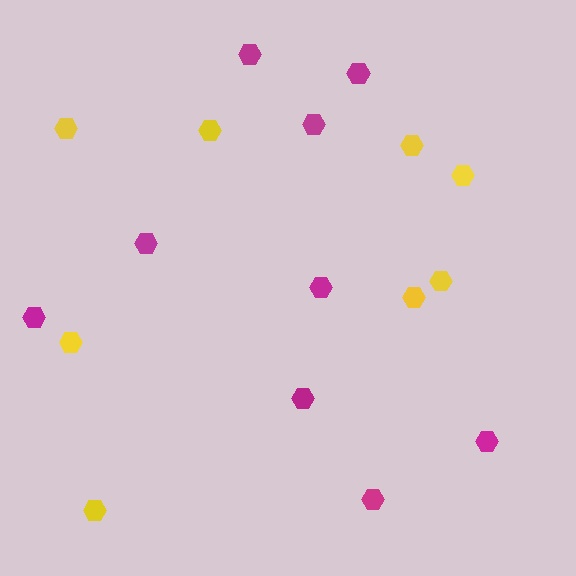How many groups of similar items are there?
There are 2 groups: one group of yellow hexagons (8) and one group of magenta hexagons (9).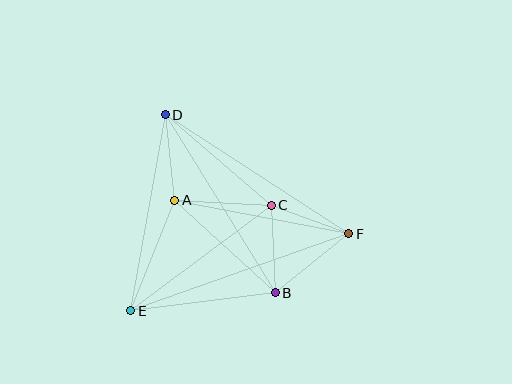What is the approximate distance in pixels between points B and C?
The distance between B and C is approximately 87 pixels.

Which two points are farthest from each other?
Points E and F are farthest from each other.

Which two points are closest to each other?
Points C and F are closest to each other.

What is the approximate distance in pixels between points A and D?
The distance between A and D is approximately 86 pixels.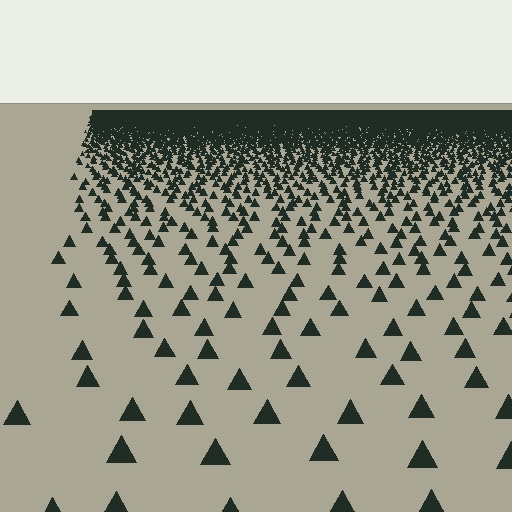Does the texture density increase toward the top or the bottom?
Density increases toward the top.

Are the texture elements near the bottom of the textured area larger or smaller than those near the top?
Larger. Near the bottom, elements are closer to the viewer and appear at a bigger on-screen size.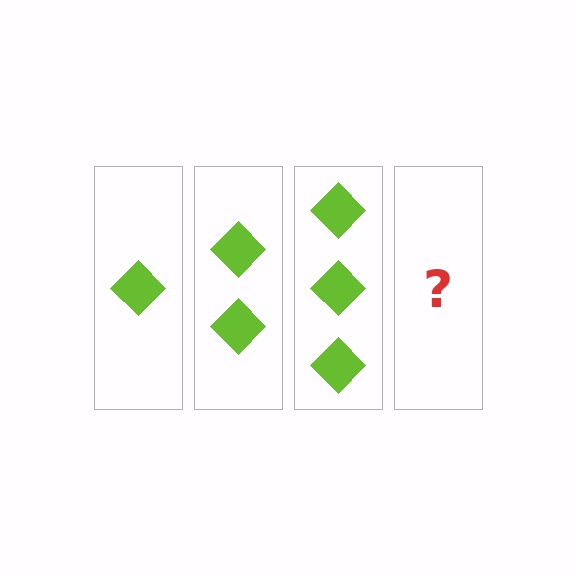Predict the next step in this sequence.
The next step is 4 diamonds.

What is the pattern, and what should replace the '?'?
The pattern is that each step adds one more diamond. The '?' should be 4 diamonds.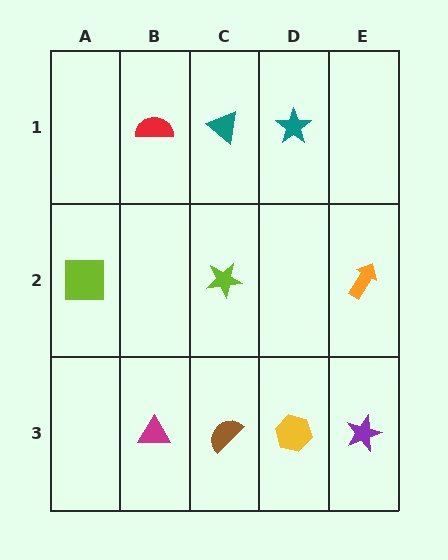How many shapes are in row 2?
3 shapes.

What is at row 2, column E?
An orange arrow.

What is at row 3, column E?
A purple star.